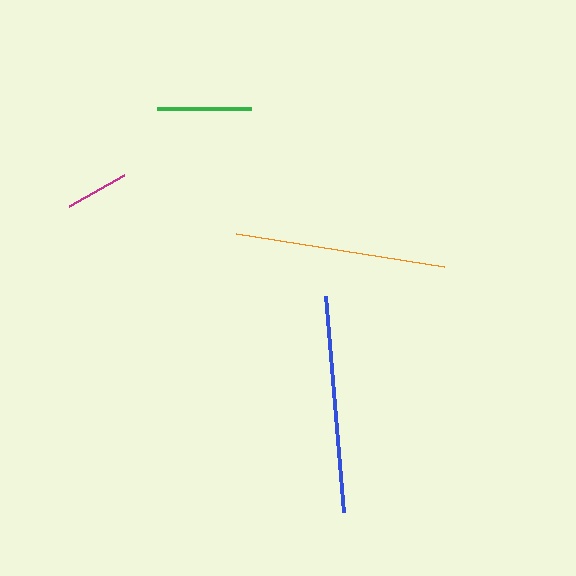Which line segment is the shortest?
The magenta line is the shortest at approximately 63 pixels.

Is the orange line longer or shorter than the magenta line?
The orange line is longer than the magenta line.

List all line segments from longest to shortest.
From longest to shortest: blue, orange, green, magenta.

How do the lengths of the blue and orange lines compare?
The blue and orange lines are approximately the same length.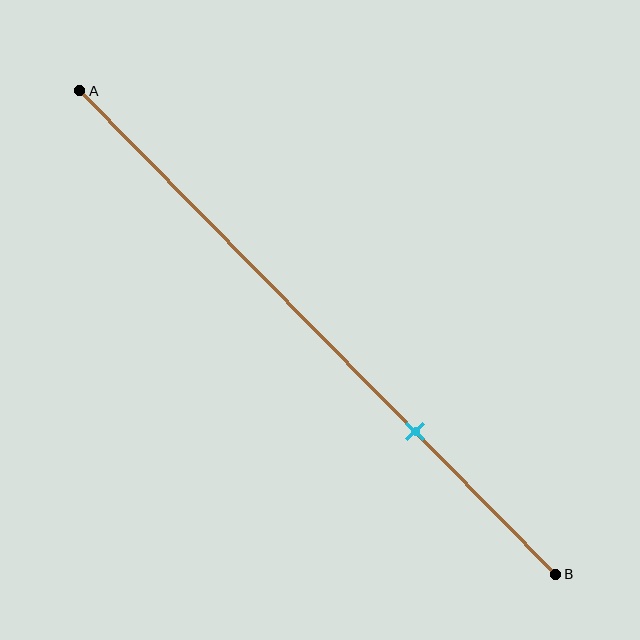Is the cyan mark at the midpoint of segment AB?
No, the mark is at about 70% from A, not at the 50% midpoint.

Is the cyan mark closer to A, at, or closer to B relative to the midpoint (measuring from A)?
The cyan mark is closer to point B than the midpoint of segment AB.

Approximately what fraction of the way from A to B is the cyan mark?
The cyan mark is approximately 70% of the way from A to B.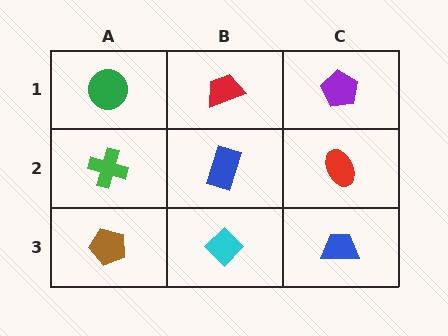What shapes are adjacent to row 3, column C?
A red ellipse (row 2, column C), a cyan diamond (row 3, column B).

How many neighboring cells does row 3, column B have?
3.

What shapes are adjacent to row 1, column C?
A red ellipse (row 2, column C), a red trapezoid (row 1, column B).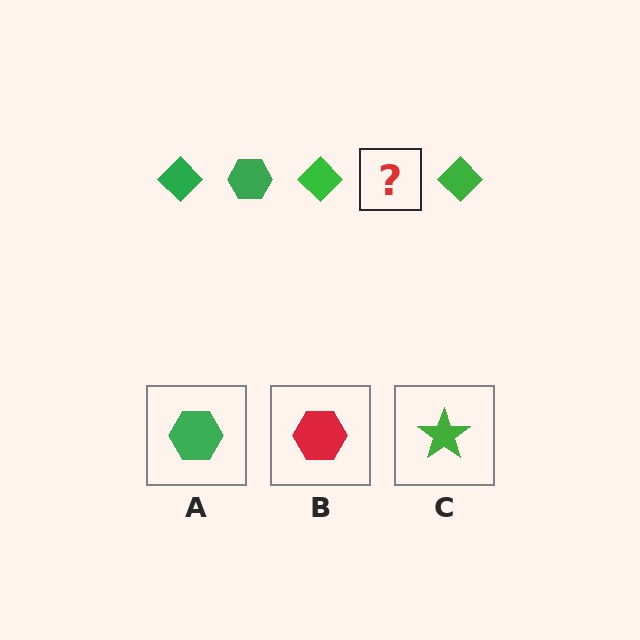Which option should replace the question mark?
Option A.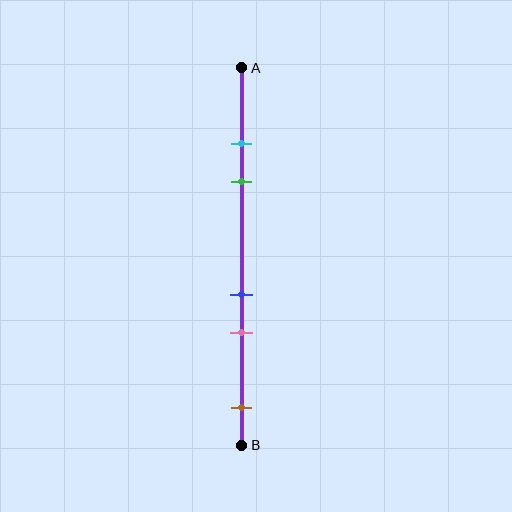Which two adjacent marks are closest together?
The cyan and green marks are the closest adjacent pair.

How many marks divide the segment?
There are 5 marks dividing the segment.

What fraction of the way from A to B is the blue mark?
The blue mark is approximately 60% (0.6) of the way from A to B.